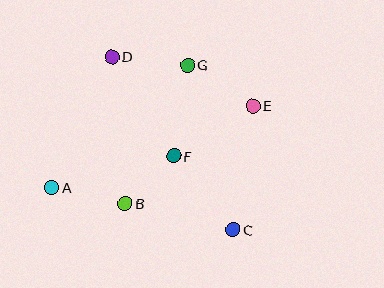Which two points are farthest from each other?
Points A and E are farthest from each other.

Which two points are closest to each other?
Points B and F are closest to each other.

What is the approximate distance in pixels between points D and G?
The distance between D and G is approximately 76 pixels.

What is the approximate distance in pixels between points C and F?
The distance between C and F is approximately 94 pixels.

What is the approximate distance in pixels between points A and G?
The distance between A and G is approximately 183 pixels.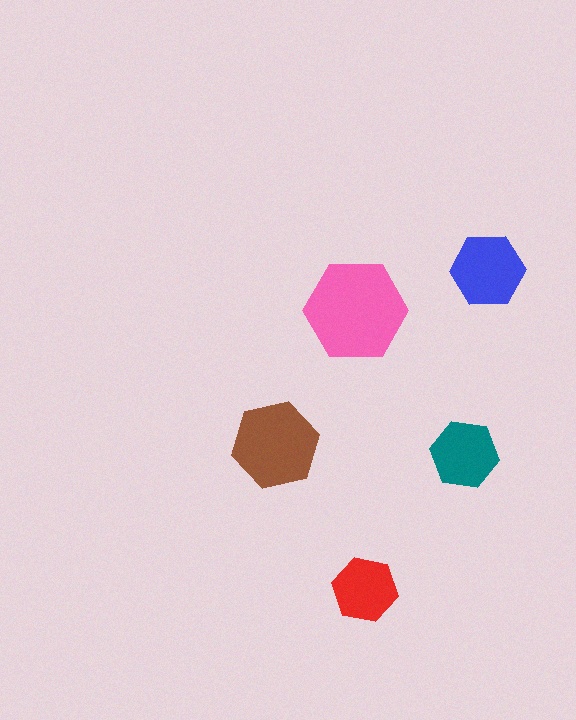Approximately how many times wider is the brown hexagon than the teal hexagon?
About 1.5 times wider.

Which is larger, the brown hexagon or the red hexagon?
The brown one.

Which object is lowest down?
The red hexagon is bottommost.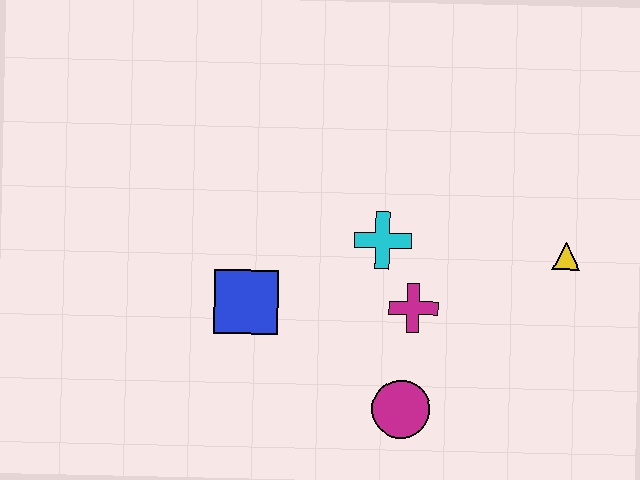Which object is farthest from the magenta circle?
The yellow triangle is farthest from the magenta circle.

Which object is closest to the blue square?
The cyan cross is closest to the blue square.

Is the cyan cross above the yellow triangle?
Yes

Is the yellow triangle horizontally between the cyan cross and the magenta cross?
No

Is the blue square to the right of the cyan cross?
No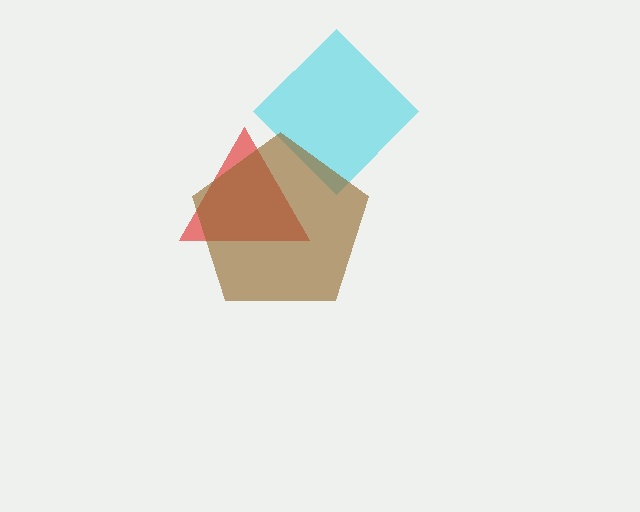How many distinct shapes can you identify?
There are 3 distinct shapes: a cyan diamond, a red triangle, a brown pentagon.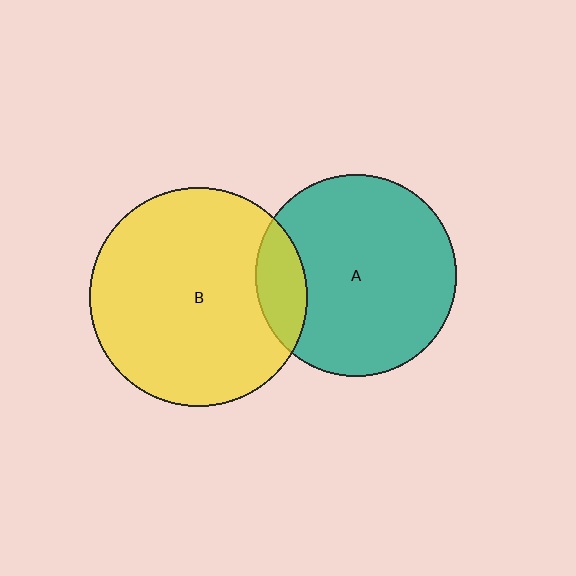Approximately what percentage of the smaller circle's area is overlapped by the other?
Approximately 15%.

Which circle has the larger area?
Circle B (yellow).